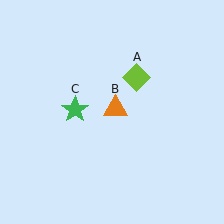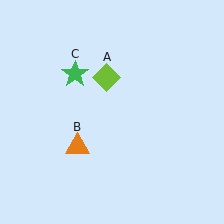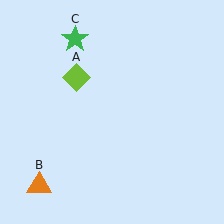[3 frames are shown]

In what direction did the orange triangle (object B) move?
The orange triangle (object B) moved down and to the left.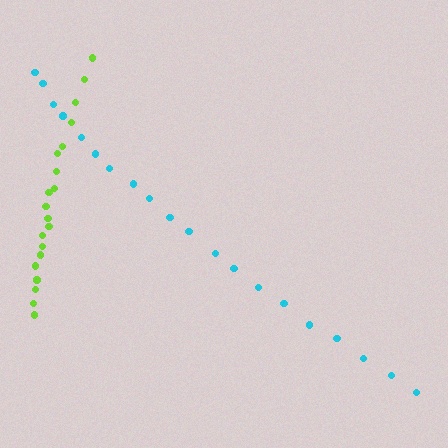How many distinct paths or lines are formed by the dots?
There are 2 distinct paths.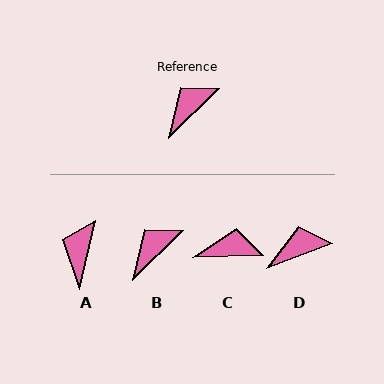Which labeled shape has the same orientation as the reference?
B.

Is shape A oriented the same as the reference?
No, it is off by about 32 degrees.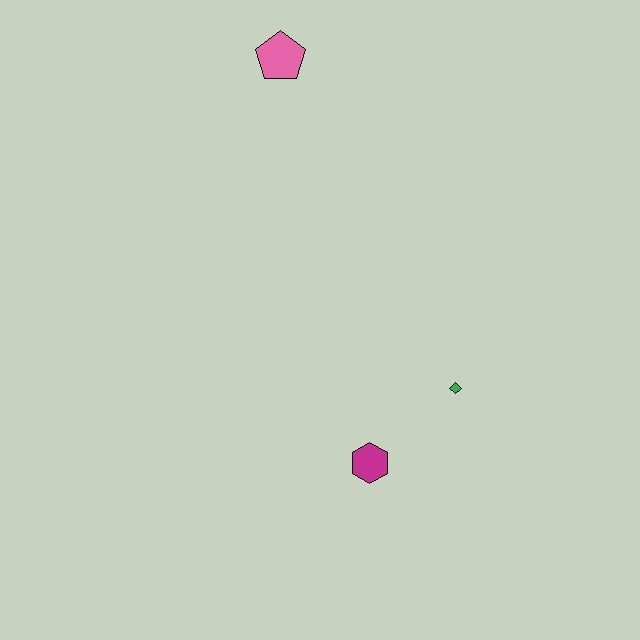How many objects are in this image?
There are 3 objects.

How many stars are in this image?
There are no stars.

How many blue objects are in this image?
There are no blue objects.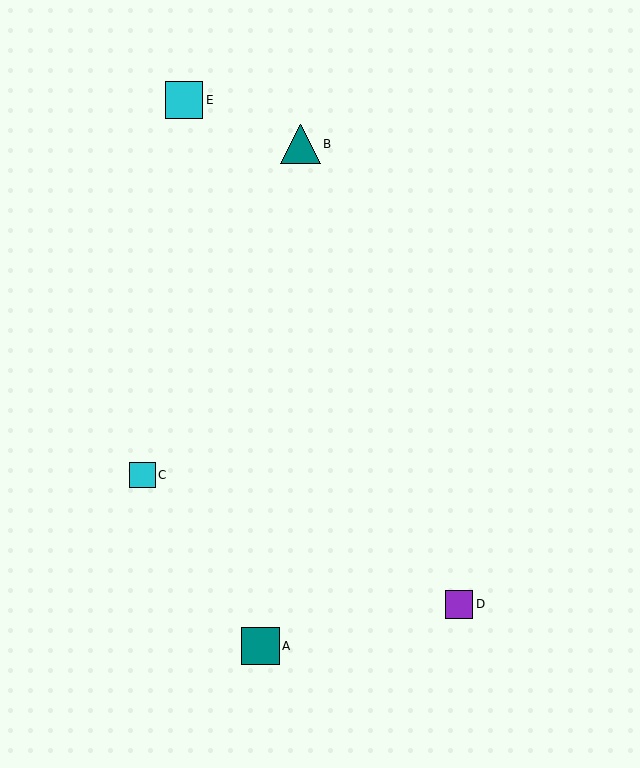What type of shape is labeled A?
Shape A is a teal square.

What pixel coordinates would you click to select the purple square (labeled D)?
Click at (459, 604) to select the purple square D.